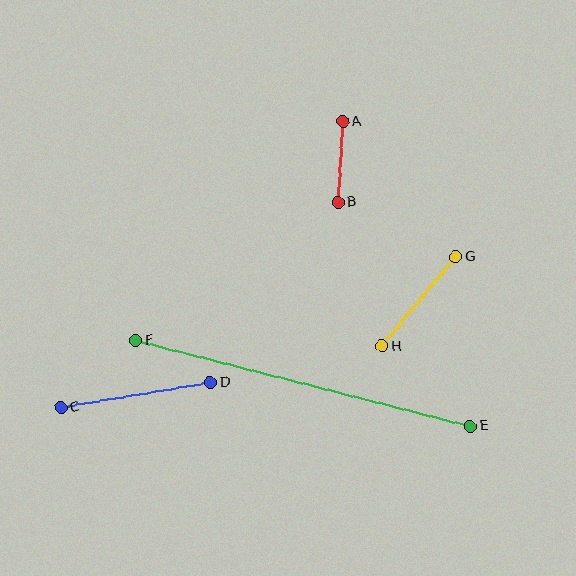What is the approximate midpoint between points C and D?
The midpoint is at approximately (136, 395) pixels.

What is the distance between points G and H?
The distance is approximately 116 pixels.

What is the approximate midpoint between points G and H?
The midpoint is at approximately (419, 301) pixels.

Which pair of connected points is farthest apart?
Points E and F are farthest apart.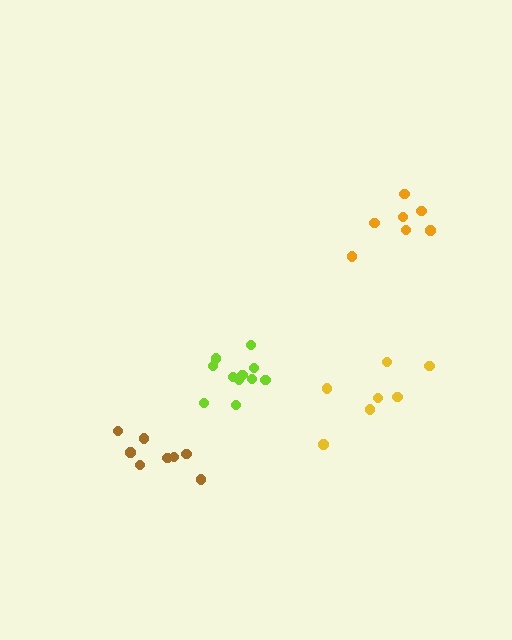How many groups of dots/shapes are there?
There are 4 groups.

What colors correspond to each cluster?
The clusters are colored: orange, lime, brown, yellow.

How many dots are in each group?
Group 1: 7 dots, Group 2: 11 dots, Group 3: 8 dots, Group 4: 7 dots (33 total).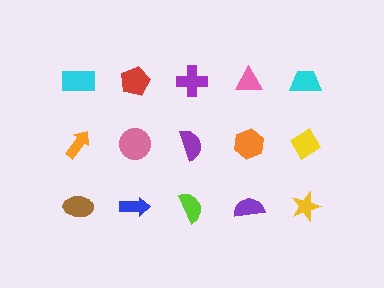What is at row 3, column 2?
A blue arrow.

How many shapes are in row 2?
5 shapes.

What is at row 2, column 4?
An orange hexagon.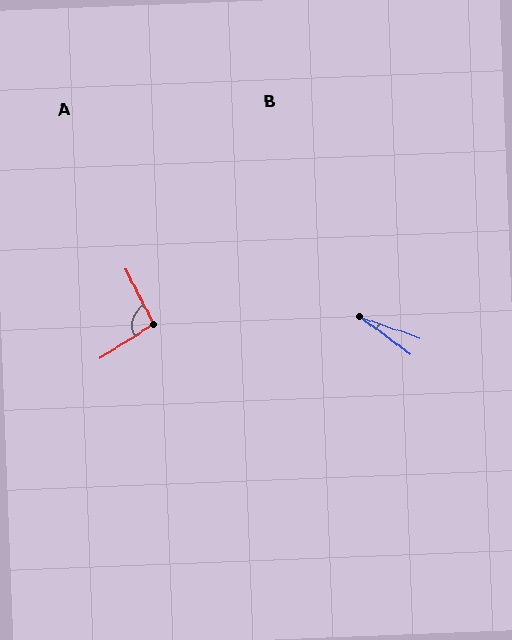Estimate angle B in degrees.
Approximately 17 degrees.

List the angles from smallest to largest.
B (17°), A (96°).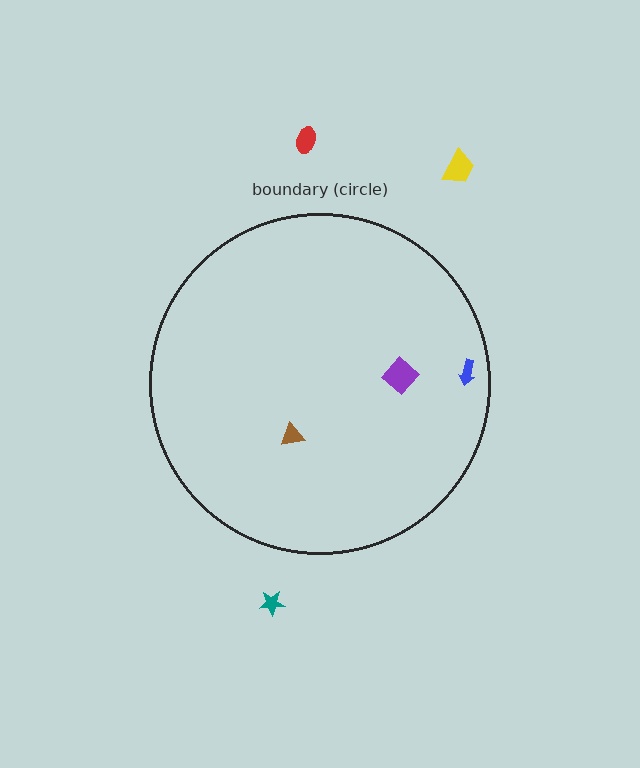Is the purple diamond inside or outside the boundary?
Inside.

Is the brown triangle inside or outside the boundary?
Inside.